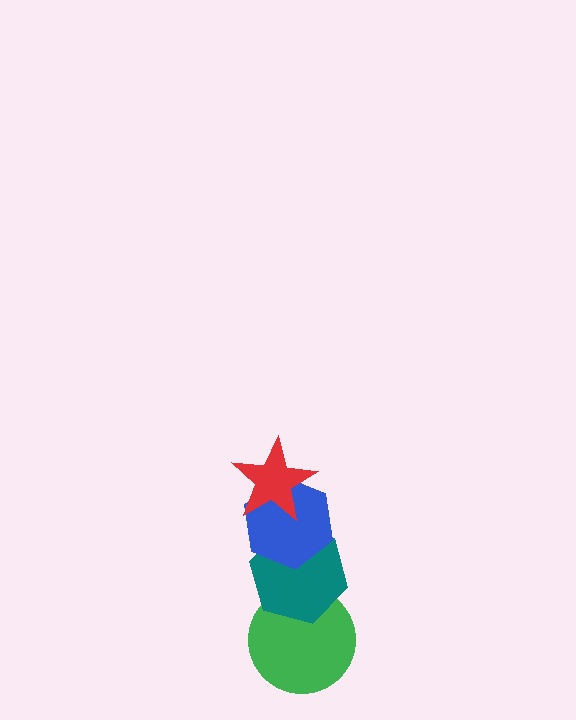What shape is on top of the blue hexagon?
The red star is on top of the blue hexagon.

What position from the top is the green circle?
The green circle is 4th from the top.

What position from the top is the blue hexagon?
The blue hexagon is 2nd from the top.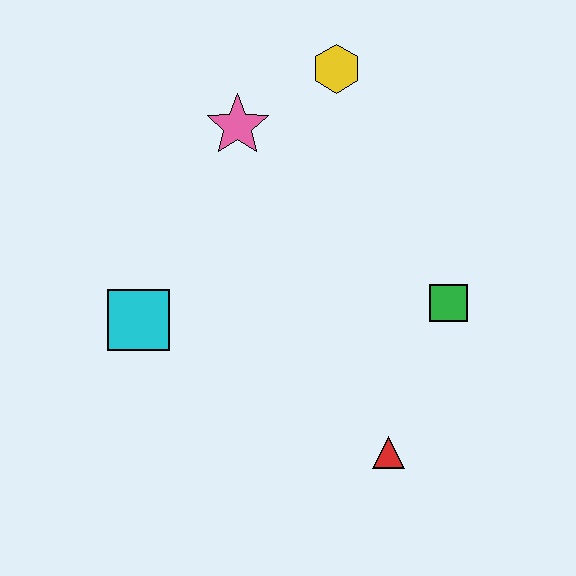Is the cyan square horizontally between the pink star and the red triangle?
No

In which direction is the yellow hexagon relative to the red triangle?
The yellow hexagon is above the red triangle.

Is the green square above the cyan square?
Yes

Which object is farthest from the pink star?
The red triangle is farthest from the pink star.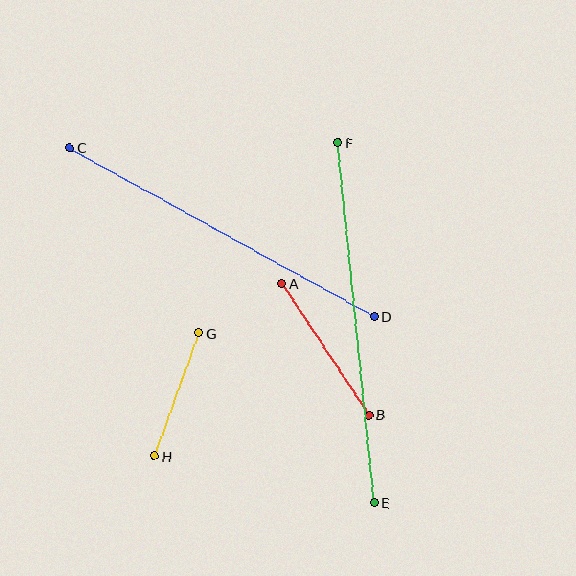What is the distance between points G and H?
The distance is approximately 131 pixels.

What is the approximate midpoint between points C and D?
The midpoint is at approximately (222, 232) pixels.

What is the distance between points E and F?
The distance is approximately 362 pixels.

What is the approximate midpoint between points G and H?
The midpoint is at approximately (176, 395) pixels.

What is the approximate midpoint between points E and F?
The midpoint is at approximately (356, 323) pixels.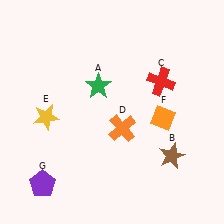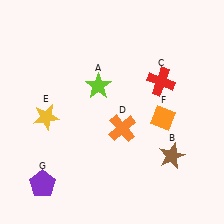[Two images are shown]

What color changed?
The star (A) changed from green in Image 1 to lime in Image 2.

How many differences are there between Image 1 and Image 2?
There is 1 difference between the two images.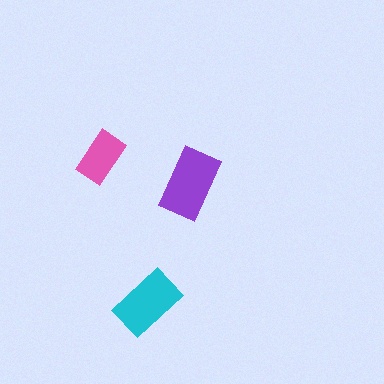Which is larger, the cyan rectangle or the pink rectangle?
The cyan one.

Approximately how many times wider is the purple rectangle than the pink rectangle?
About 1.5 times wider.